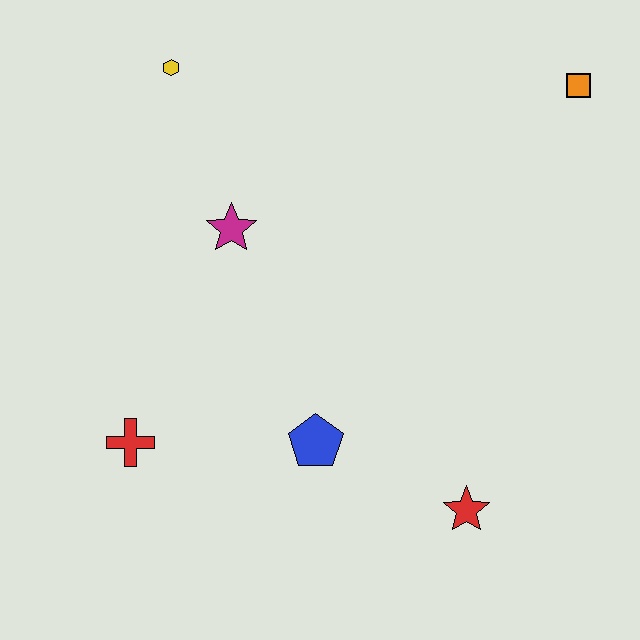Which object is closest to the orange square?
The magenta star is closest to the orange square.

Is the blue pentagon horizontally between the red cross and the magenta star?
No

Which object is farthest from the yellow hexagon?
The red star is farthest from the yellow hexagon.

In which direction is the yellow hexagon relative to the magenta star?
The yellow hexagon is above the magenta star.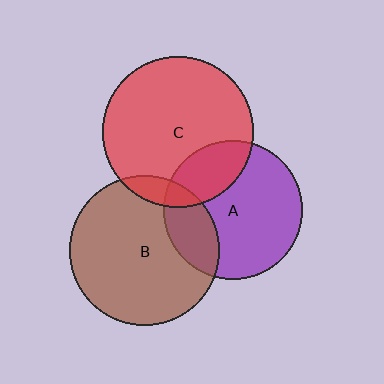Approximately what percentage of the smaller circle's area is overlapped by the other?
Approximately 25%.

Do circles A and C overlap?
Yes.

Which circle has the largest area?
Circle C (red).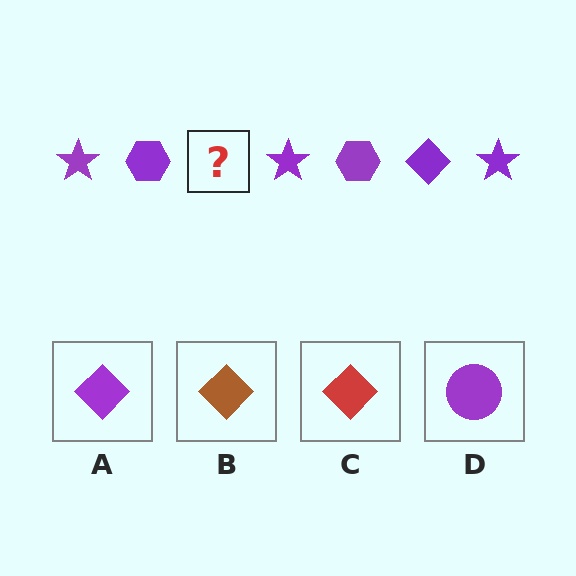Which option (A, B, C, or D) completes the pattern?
A.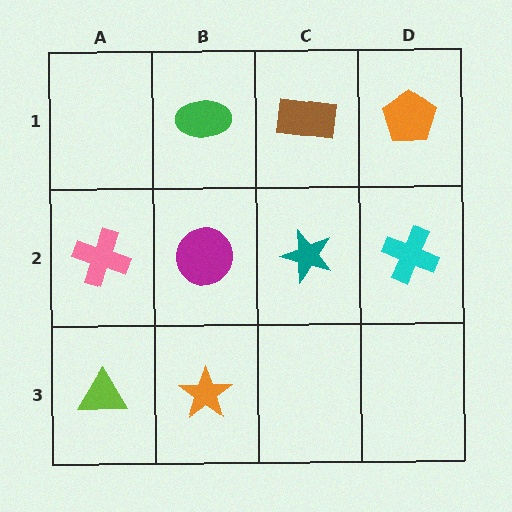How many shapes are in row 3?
2 shapes.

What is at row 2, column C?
A teal star.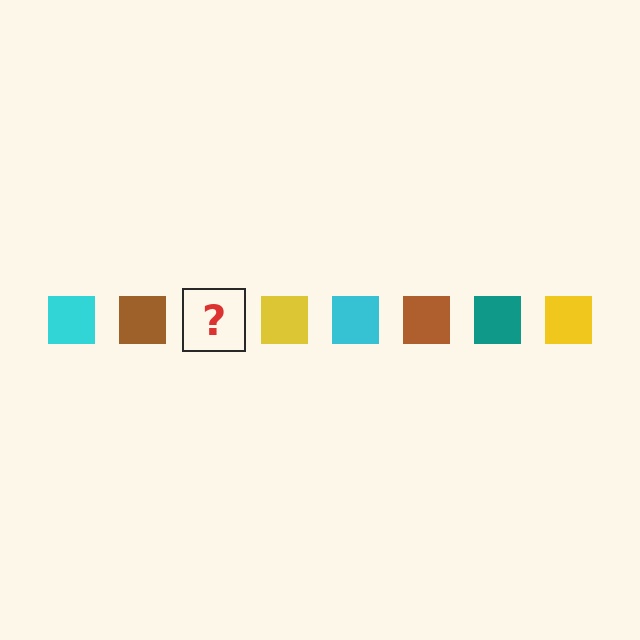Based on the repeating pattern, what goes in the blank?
The blank should be a teal square.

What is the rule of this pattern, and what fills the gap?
The rule is that the pattern cycles through cyan, brown, teal, yellow squares. The gap should be filled with a teal square.